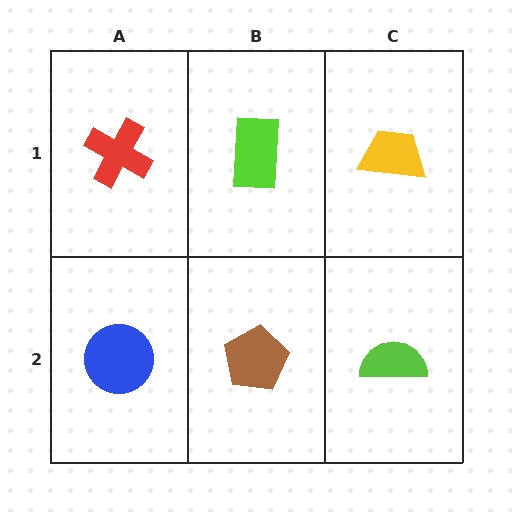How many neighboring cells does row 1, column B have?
3.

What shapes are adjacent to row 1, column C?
A lime semicircle (row 2, column C), a lime rectangle (row 1, column B).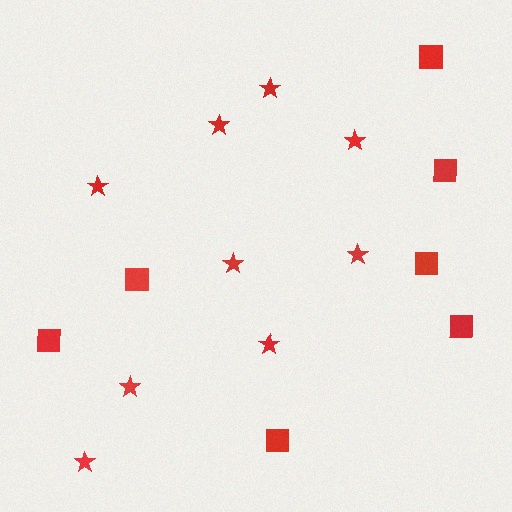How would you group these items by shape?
There are 2 groups: one group of squares (7) and one group of stars (9).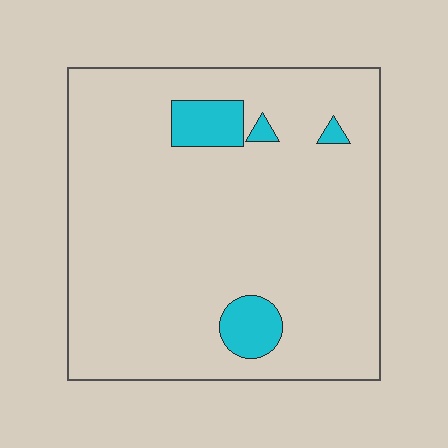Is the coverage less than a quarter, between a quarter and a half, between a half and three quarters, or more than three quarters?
Less than a quarter.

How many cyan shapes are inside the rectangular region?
4.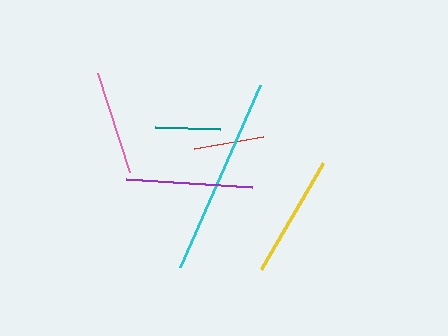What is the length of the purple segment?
The purple segment is approximately 127 pixels long.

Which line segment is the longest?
The cyan line is the longest at approximately 198 pixels.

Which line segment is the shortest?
The teal line is the shortest at approximately 65 pixels.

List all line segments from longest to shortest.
From longest to shortest: cyan, purple, yellow, pink, red, teal.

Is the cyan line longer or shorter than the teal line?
The cyan line is longer than the teal line.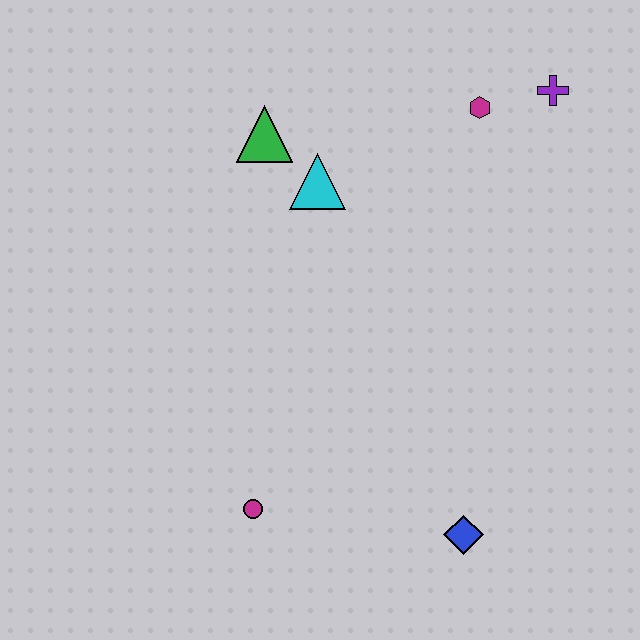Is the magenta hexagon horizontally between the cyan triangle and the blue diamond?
No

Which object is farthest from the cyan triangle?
The blue diamond is farthest from the cyan triangle.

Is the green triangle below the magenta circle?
No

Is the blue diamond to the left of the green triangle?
No